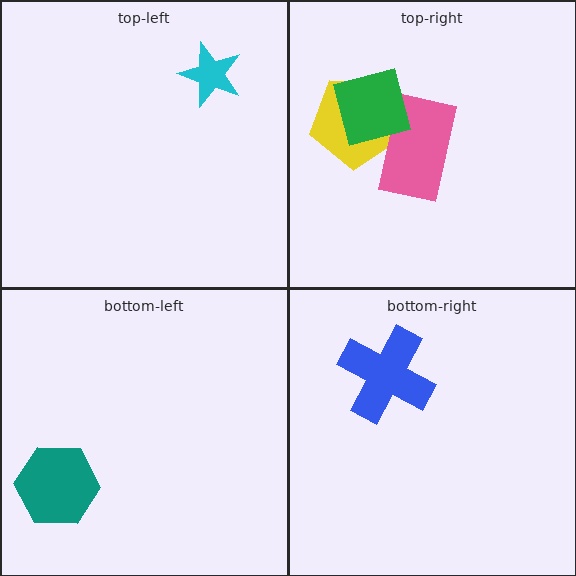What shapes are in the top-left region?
The cyan star.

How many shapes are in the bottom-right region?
1.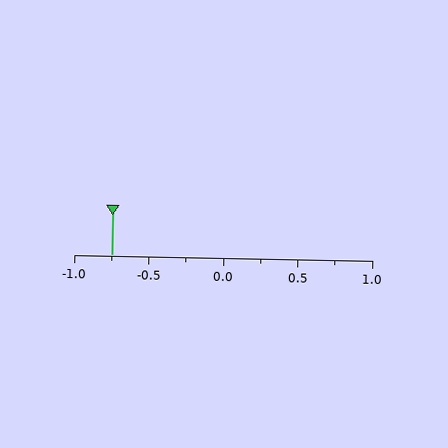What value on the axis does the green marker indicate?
The marker indicates approximately -0.75.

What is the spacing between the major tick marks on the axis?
The major ticks are spaced 0.5 apart.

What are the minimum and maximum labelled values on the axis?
The axis runs from -1.0 to 1.0.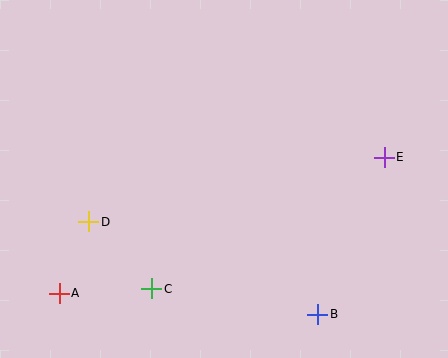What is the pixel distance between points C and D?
The distance between C and D is 92 pixels.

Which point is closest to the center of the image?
Point C at (152, 289) is closest to the center.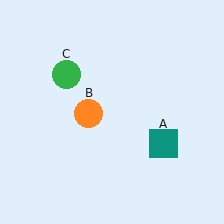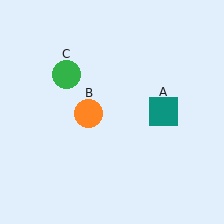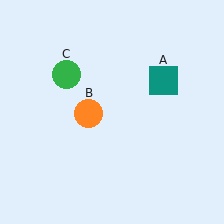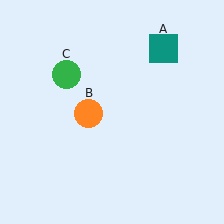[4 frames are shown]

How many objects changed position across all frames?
1 object changed position: teal square (object A).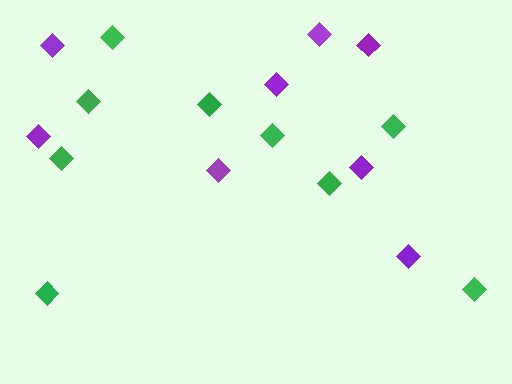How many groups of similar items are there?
There are 2 groups: one group of green diamonds (9) and one group of purple diamonds (8).